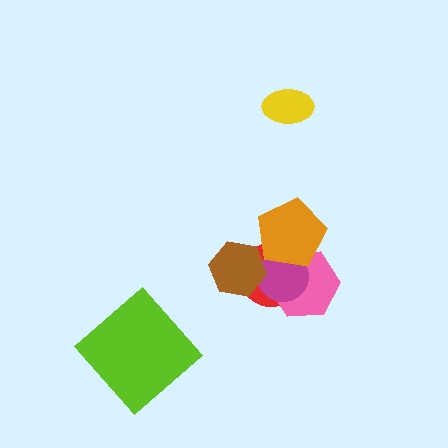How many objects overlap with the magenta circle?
4 objects overlap with the magenta circle.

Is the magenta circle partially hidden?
Yes, it is partially covered by another shape.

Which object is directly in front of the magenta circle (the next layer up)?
The brown hexagon is directly in front of the magenta circle.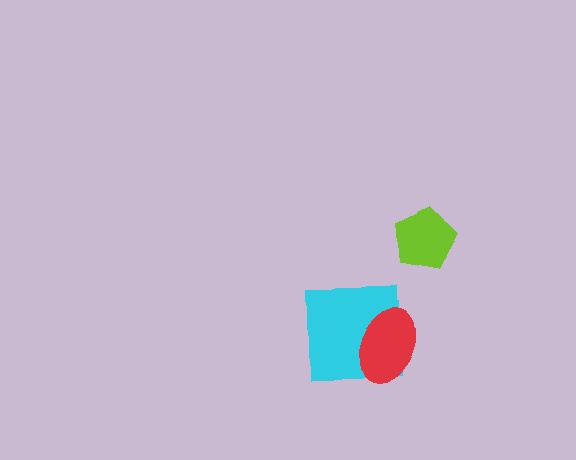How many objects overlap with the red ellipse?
1 object overlaps with the red ellipse.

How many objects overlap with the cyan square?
1 object overlaps with the cyan square.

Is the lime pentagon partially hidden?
No, no other shape covers it.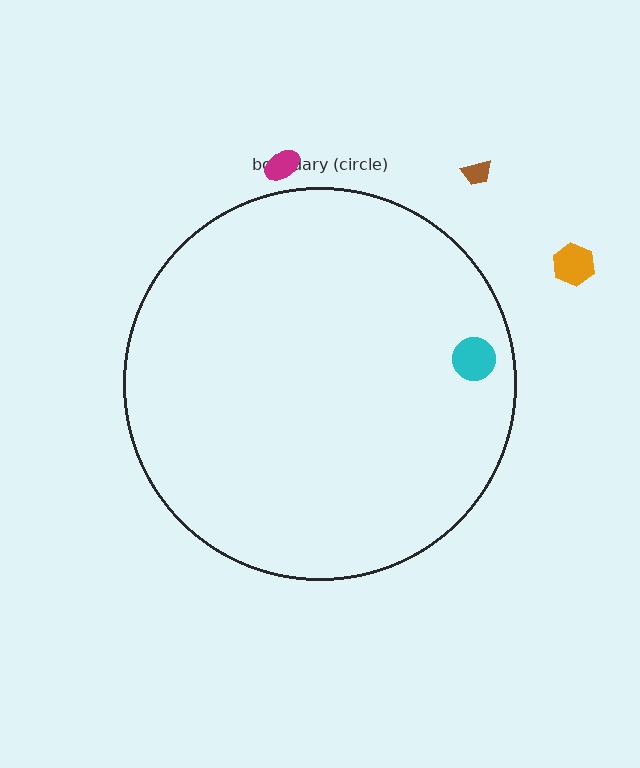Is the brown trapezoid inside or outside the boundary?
Outside.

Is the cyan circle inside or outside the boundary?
Inside.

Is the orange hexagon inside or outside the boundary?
Outside.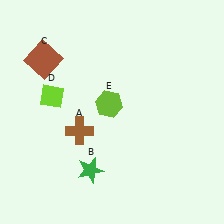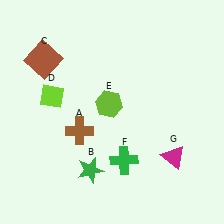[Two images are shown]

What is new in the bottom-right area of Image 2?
A green cross (F) was added in the bottom-right area of Image 2.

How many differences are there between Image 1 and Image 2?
There are 2 differences between the two images.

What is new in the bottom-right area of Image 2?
A magenta triangle (G) was added in the bottom-right area of Image 2.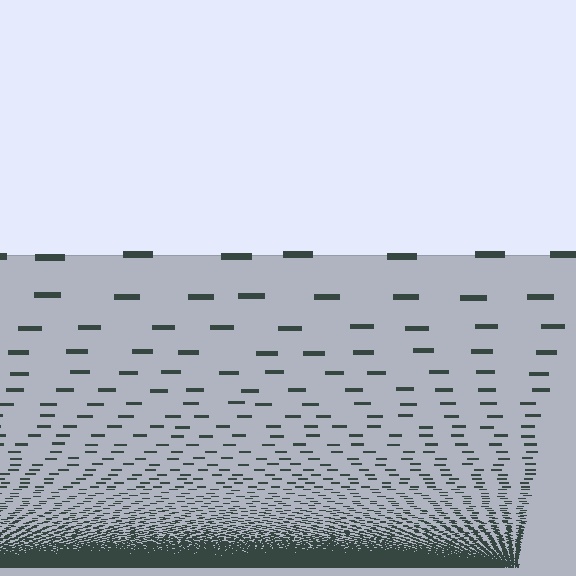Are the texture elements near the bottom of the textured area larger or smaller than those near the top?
Smaller. The gradient is inverted — elements near the bottom are smaller and denser.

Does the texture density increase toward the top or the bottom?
Density increases toward the bottom.